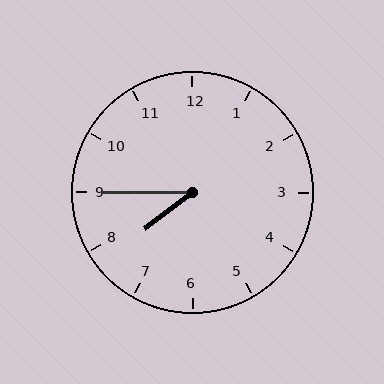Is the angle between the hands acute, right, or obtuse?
It is acute.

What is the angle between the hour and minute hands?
Approximately 38 degrees.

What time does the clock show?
7:45.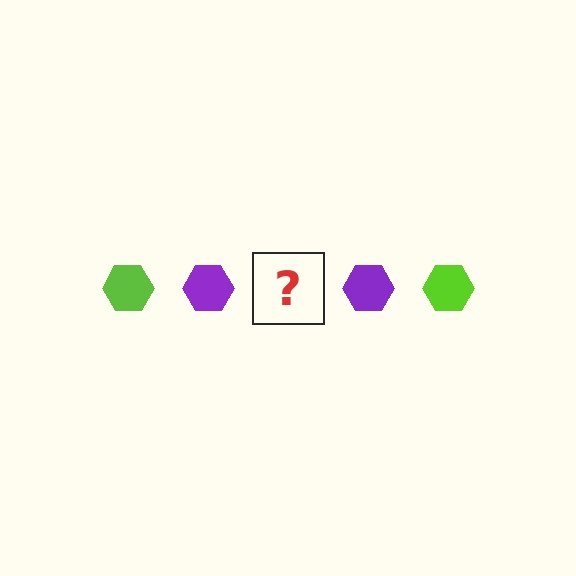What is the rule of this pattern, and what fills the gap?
The rule is that the pattern cycles through lime, purple hexagons. The gap should be filled with a lime hexagon.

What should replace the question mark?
The question mark should be replaced with a lime hexagon.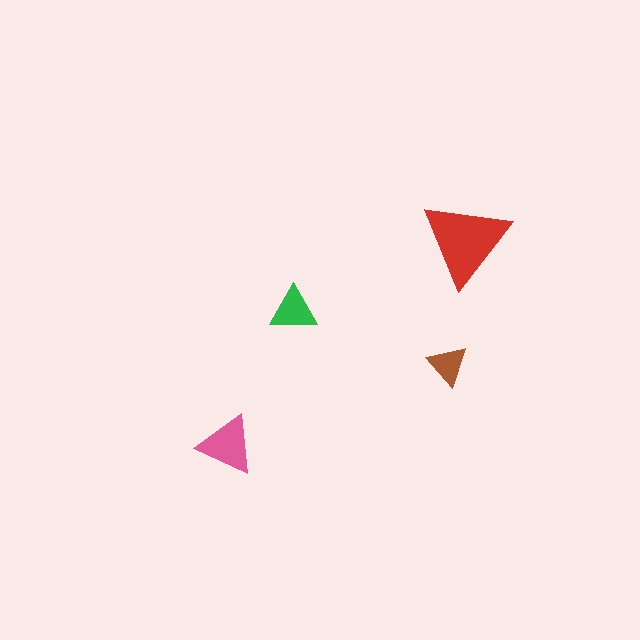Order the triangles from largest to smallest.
the red one, the pink one, the green one, the brown one.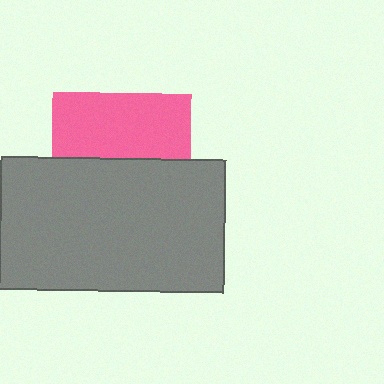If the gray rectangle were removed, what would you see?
You would see the complete pink square.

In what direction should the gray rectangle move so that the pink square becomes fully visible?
The gray rectangle should move down. That is the shortest direction to clear the overlap and leave the pink square fully visible.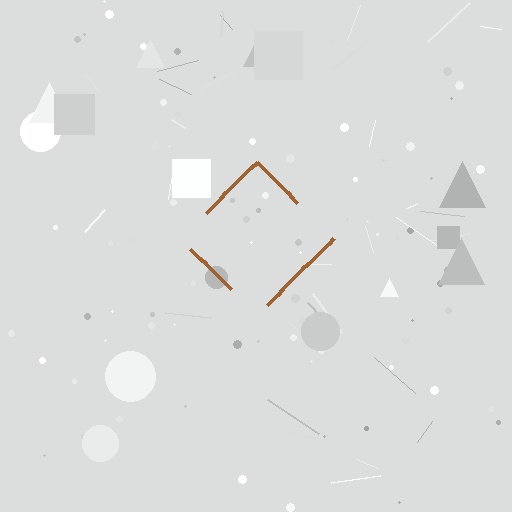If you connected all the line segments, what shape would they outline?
They would outline a diamond.